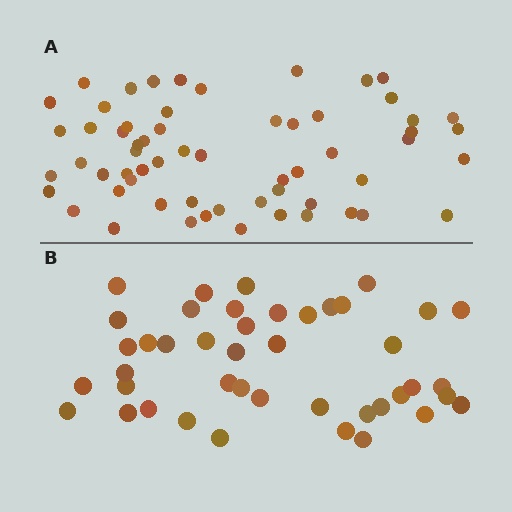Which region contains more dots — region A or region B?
Region A (the top region) has more dots.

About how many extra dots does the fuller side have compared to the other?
Region A has approximately 15 more dots than region B.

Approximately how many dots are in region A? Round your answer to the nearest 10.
About 60 dots.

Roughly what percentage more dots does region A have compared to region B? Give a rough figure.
About 40% more.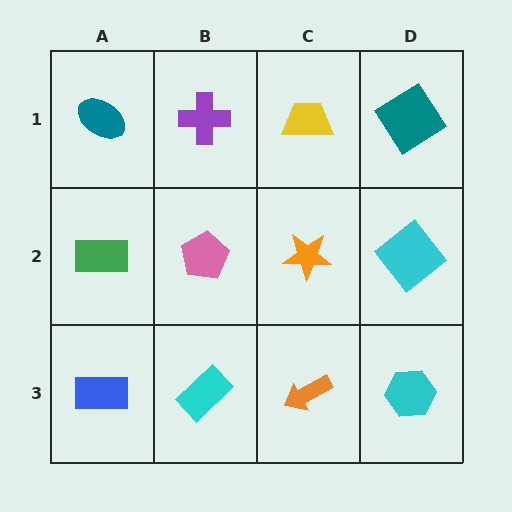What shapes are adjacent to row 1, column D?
A cyan diamond (row 2, column D), a yellow trapezoid (row 1, column C).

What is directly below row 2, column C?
An orange arrow.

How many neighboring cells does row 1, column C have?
3.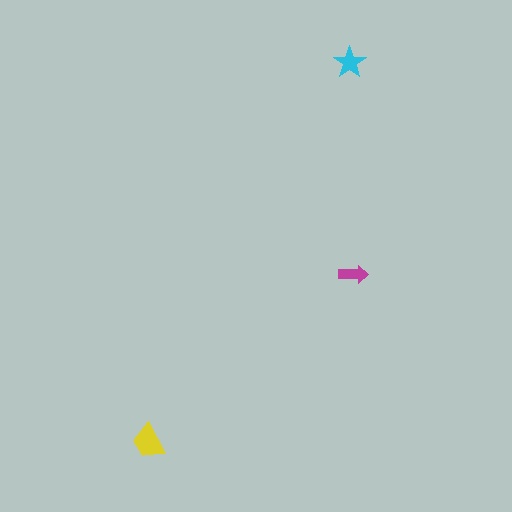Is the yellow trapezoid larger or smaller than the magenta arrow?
Larger.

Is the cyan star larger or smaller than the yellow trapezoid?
Smaller.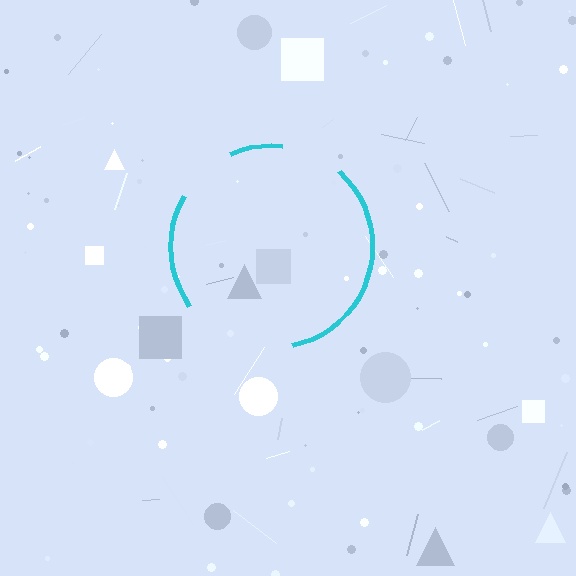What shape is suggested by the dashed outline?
The dashed outline suggests a circle.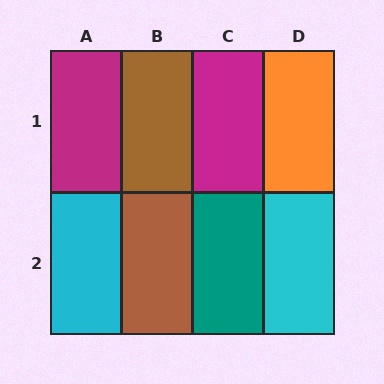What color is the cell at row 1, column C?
Magenta.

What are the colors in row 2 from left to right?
Cyan, brown, teal, cyan.